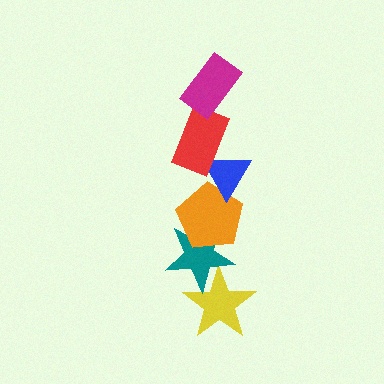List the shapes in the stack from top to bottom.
From top to bottom: the magenta rectangle, the red rectangle, the blue triangle, the orange pentagon, the teal star, the yellow star.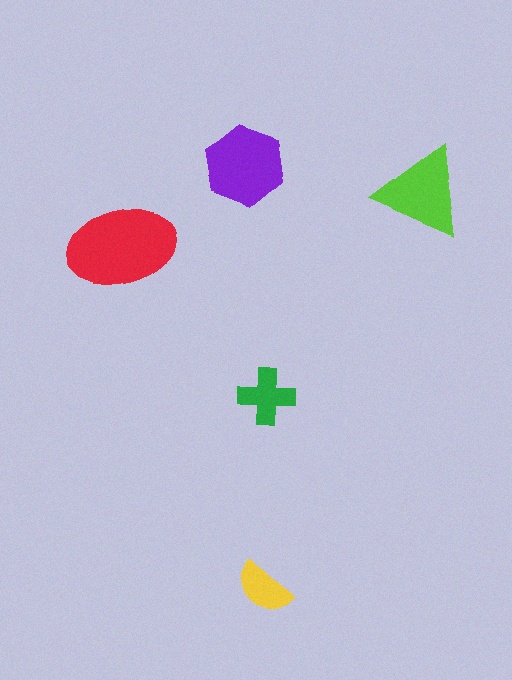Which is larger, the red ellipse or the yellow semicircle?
The red ellipse.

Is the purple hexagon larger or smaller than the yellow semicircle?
Larger.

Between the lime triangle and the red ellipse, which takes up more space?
The red ellipse.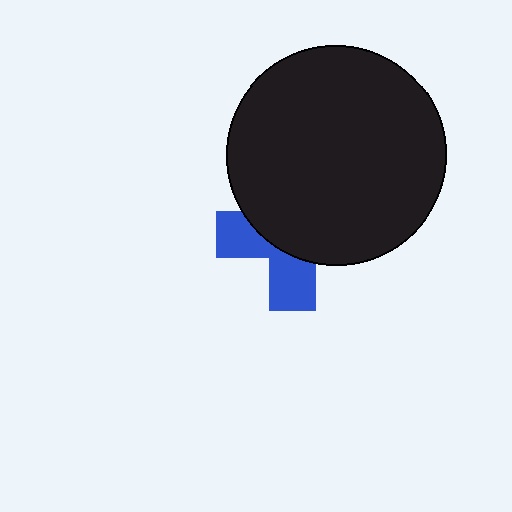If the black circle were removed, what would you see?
You would see the complete blue cross.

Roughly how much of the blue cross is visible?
A small part of it is visible (roughly 38%).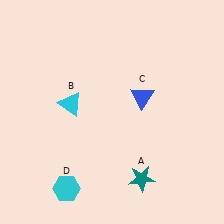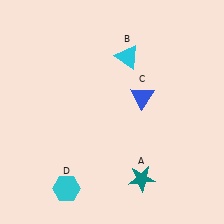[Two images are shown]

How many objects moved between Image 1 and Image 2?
1 object moved between the two images.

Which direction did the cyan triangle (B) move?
The cyan triangle (B) moved right.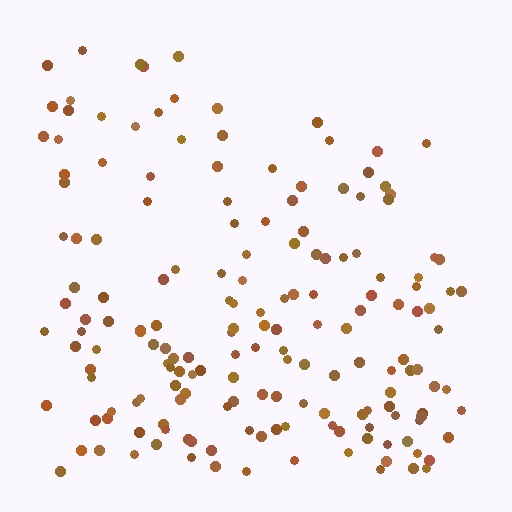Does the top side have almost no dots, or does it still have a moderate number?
Still a moderate number, just noticeably fewer than the bottom.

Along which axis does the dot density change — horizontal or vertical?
Vertical.